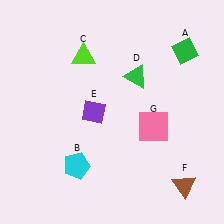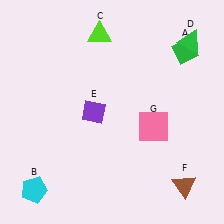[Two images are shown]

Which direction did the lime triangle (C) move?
The lime triangle (C) moved up.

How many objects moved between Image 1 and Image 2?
3 objects moved between the two images.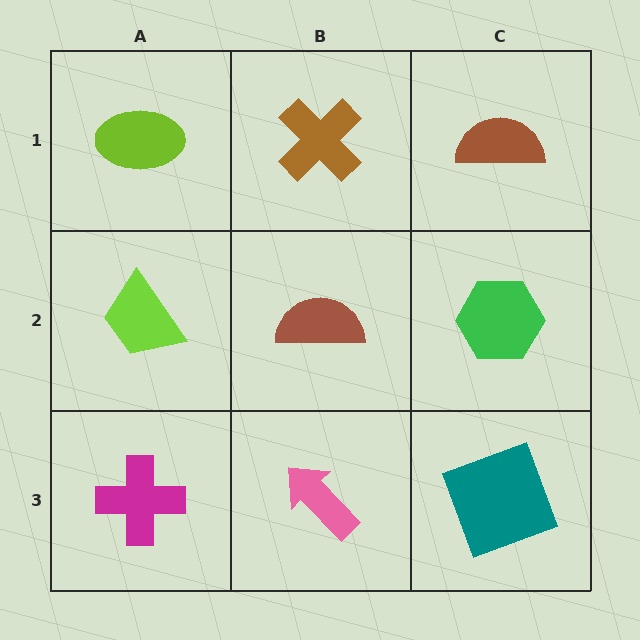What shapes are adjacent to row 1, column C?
A green hexagon (row 2, column C), a brown cross (row 1, column B).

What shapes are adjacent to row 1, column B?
A brown semicircle (row 2, column B), a lime ellipse (row 1, column A), a brown semicircle (row 1, column C).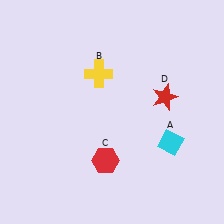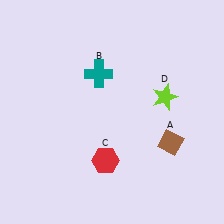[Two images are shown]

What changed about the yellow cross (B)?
In Image 1, B is yellow. In Image 2, it changed to teal.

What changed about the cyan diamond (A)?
In Image 1, A is cyan. In Image 2, it changed to brown.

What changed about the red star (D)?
In Image 1, D is red. In Image 2, it changed to lime.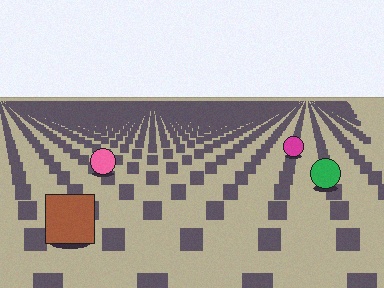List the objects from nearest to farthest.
From nearest to farthest: the brown square, the green circle, the pink circle, the magenta circle.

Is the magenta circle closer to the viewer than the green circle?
No. The green circle is closer — you can tell from the texture gradient: the ground texture is coarser near it.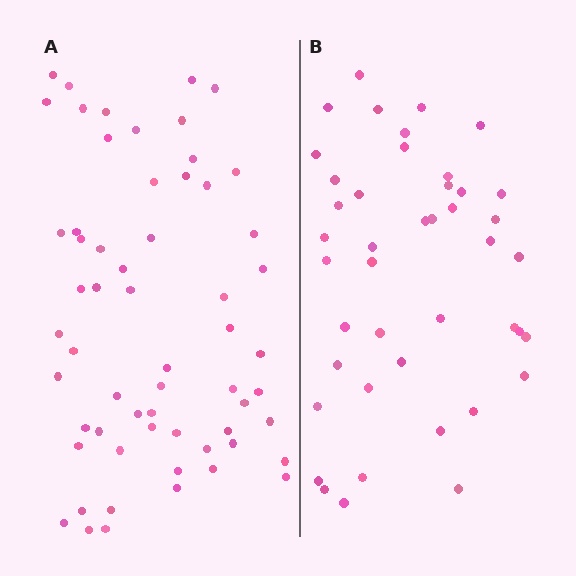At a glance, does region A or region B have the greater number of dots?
Region A (the left region) has more dots.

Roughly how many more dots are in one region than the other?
Region A has approximately 15 more dots than region B.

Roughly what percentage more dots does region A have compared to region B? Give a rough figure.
About 40% more.